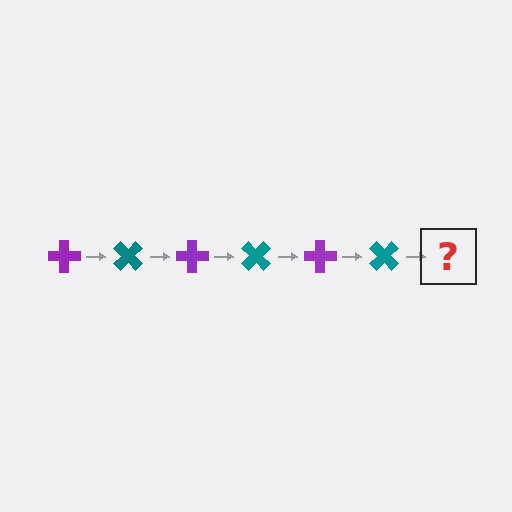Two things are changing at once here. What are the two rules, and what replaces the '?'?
The two rules are that it rotates 45 degrees each step and the color cycles through purple and teal. The '?' should be a purple cross, rotated 270 degrees from the start.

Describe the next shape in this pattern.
It should be a purple cross, rotated 270 degrees from the start.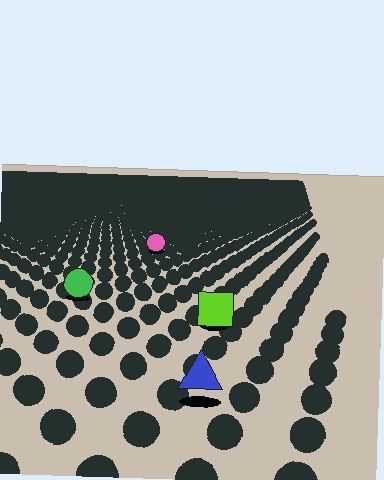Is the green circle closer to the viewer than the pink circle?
Yes. The green circle is closer — you can tell from the texture gradient: the ground texture is coarser near it.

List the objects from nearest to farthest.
From nearest to farthest: the blue triangle, the lime square, the green circle, the pink circle.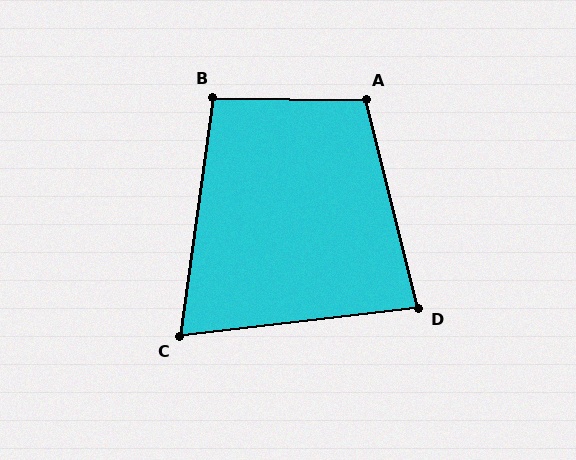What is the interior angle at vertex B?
Approximately 97 degrees (obtuse).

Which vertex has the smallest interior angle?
C, at approximately 75 degrees.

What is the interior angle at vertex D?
Approximately 83 degrees (acute).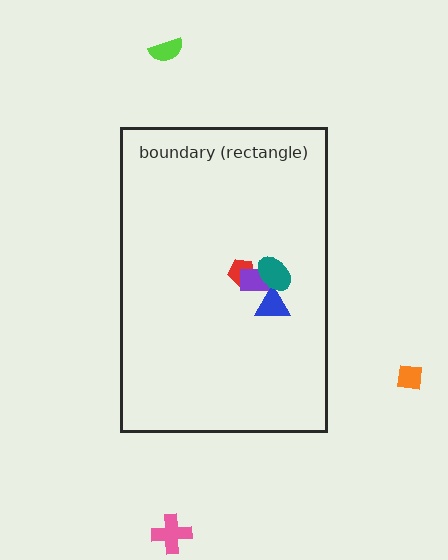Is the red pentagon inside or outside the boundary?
Inside.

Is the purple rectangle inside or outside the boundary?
Inside.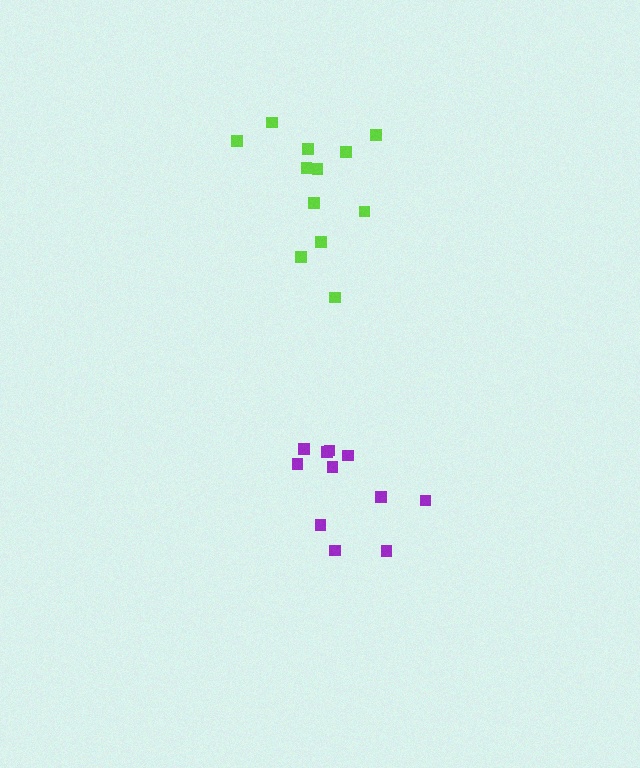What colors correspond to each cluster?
The clusters are colored: lime, purple.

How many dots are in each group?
Group 1: 12 dots, Group 2: 11 dots (23 total).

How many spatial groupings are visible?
There are 2 spatial groupings.